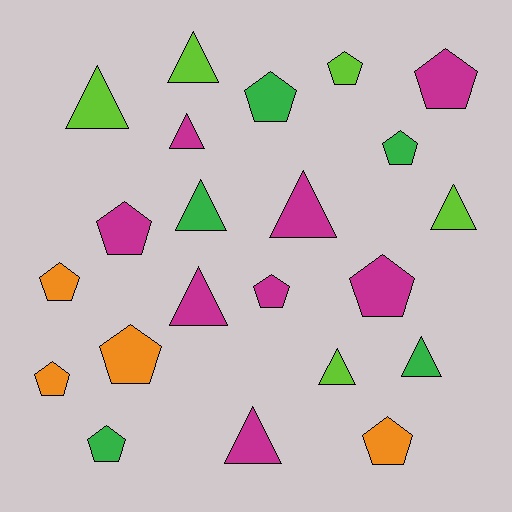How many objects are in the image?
There are 22 objects.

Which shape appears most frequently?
Pentagon, with 12 objects.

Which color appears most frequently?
Magenta, with 8 objects.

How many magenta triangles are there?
There are 4 magenta triangles.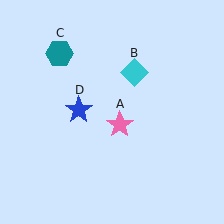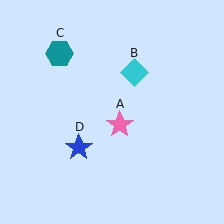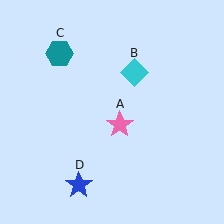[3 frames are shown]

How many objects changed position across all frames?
1 object changed position: blue star (object D).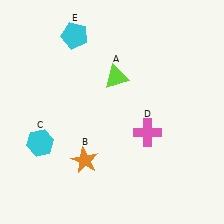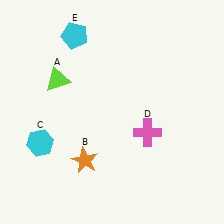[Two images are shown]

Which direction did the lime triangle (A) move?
The lime triangle (A) moved left.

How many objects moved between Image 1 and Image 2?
1 object moved between the two images.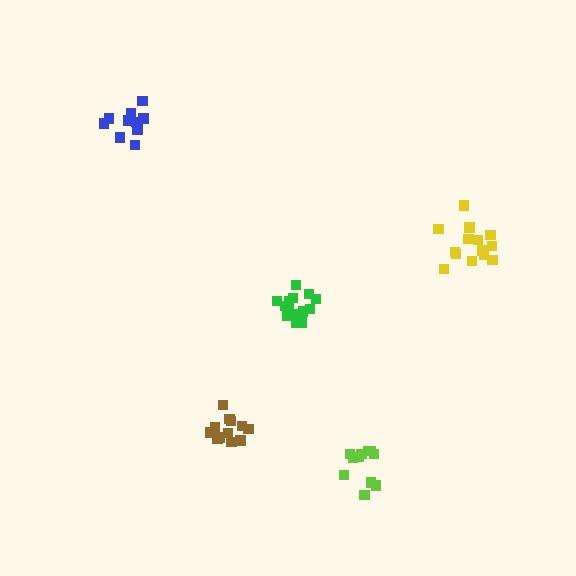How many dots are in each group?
Group 1: 12 dots, Group 2: 15 dots, Group 3: 11 dots, Group 4: 14 dots, Group 5: 12 dots (64 total).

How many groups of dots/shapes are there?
There are 5 groups.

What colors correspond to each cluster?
The clusters are colored: brown, green, lime, yellow, blue.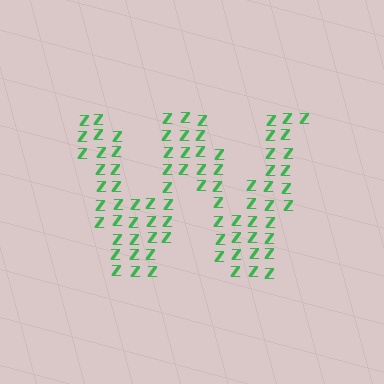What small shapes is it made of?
It is made of small letter Z's.